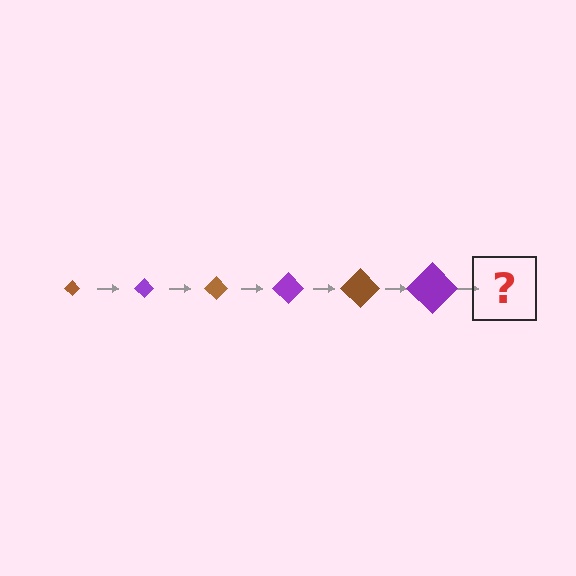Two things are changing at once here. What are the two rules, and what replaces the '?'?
The two rules are that the diamond grows larger each step and the color cycles through brown and purple. The '?' should be a brown diamond, larger than the previous one.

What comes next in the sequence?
The next element should be a brown diamond, larger than the previous one.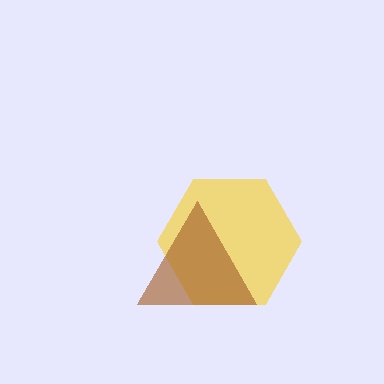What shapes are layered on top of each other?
The layered shapes are: a yellow hexagon, a brown triangle.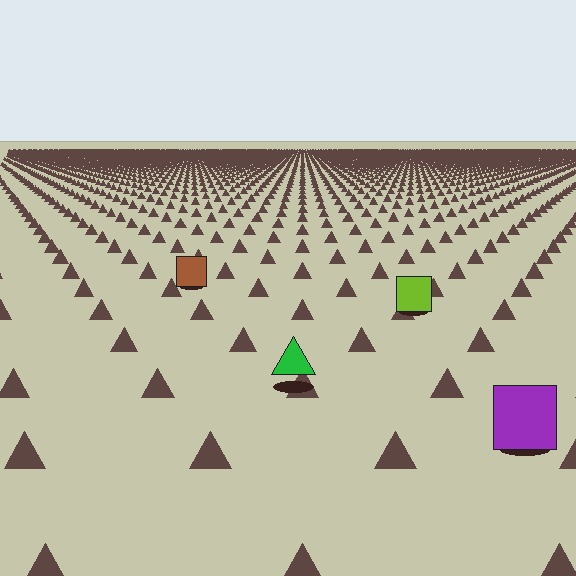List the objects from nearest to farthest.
From nearest to farthest: the purple square, the green triangle, the lime square, the brown square.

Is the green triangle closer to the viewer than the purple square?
No. The purple square is closer — you can tell from the texture gradient: the ground texture is coarser near it.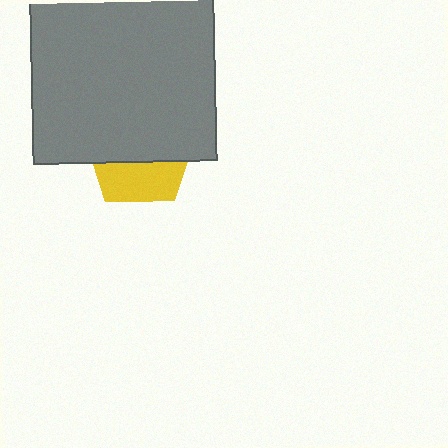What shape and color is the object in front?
The object in front is a gray square.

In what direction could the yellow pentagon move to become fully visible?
The yellow pentagon could move down. That would shift it out from behind the gray square entirely.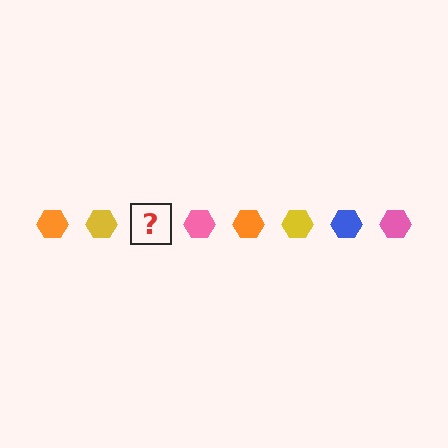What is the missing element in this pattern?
The missing element is a blue hexagon.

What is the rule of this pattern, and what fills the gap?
The rule is that the pattern cycles through orange, yellow, blue, pink hexagons. The gap should be filled with a blue hexagon.